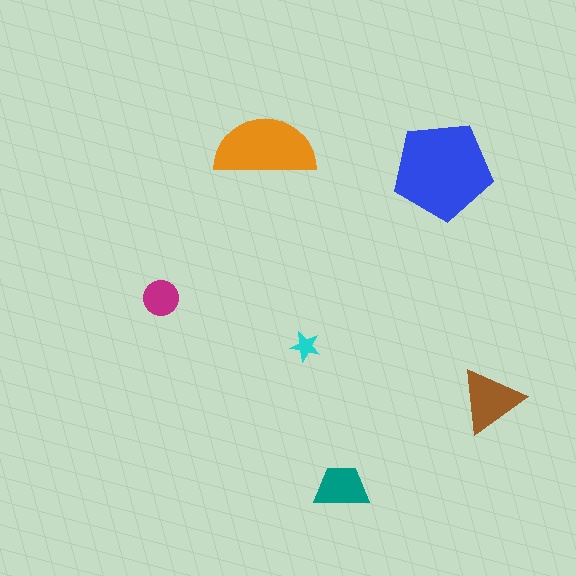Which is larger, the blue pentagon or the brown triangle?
The blue pentagon.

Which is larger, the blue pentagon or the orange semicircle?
The blue pentagon.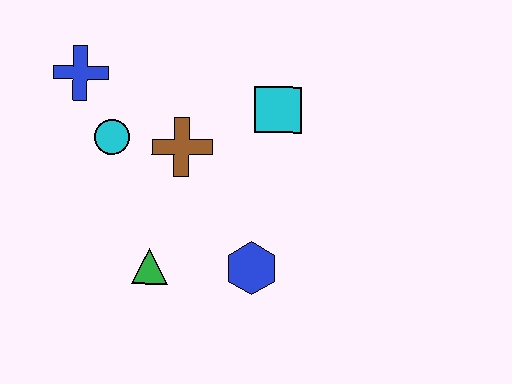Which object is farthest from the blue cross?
The blue hexagon is farthest from the blue cross.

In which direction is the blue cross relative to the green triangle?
The blue cross is above the green triangle.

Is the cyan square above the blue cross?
No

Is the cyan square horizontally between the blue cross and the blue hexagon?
No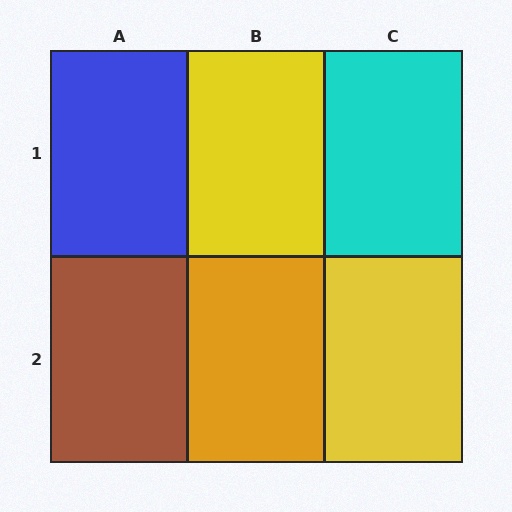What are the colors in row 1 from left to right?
Blue, yellow, cyan.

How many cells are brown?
1 cell is brown.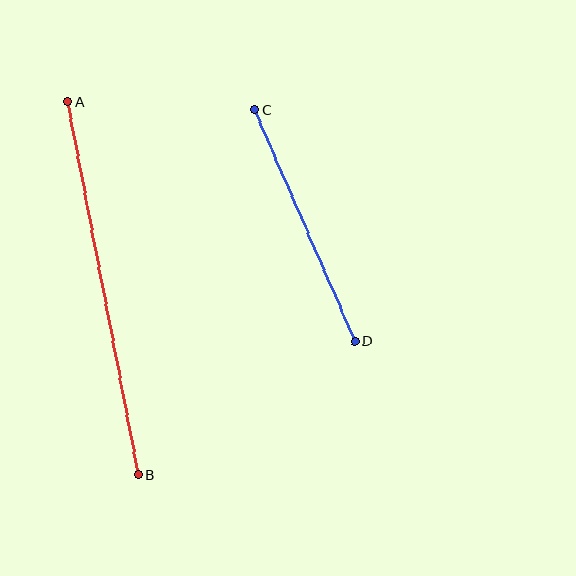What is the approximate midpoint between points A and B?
The midpoint is at approximately (103, 288) pixels.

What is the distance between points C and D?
The distance is approximately 252 pixels.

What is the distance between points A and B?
The distance is approximately 379 pixels.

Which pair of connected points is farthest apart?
Points A and B are farthest apart.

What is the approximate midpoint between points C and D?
The midpoint is at approximately (305, 225) pixels.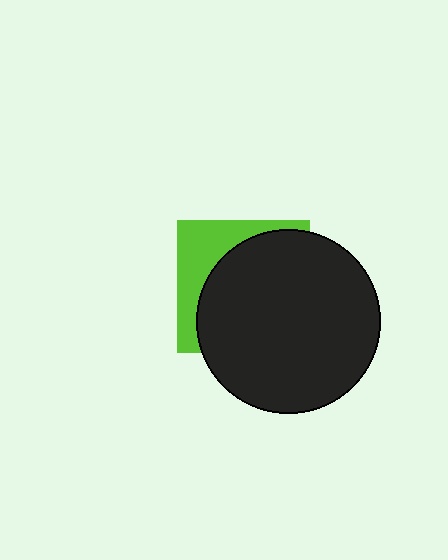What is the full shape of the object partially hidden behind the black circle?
The partially hidden object is a lime square.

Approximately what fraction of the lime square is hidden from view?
Roughly 69% of the lime square is hidden behind the black circle.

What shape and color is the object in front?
The object in front is a black circle.